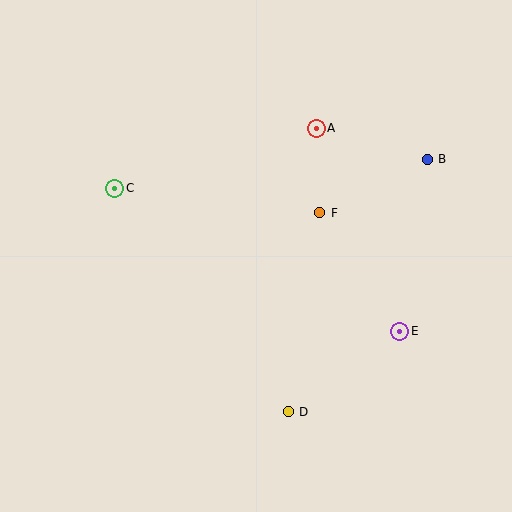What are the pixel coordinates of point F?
Point F is at (320, 213).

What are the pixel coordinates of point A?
Point A is at (316, 128).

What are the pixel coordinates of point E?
Point E is at (400, 331).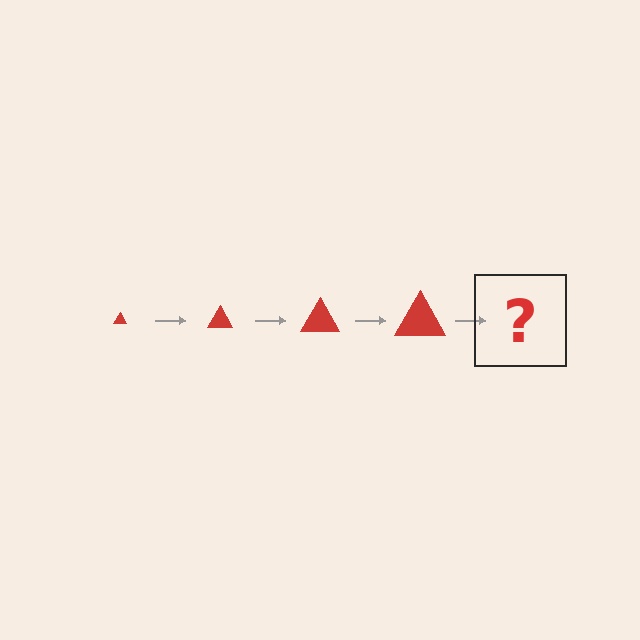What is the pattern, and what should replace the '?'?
The pattern is that the triangle gets progressively larger each step. The '?' should be a red triangle, larger than the previous one.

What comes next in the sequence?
The next element should be a red triangle, larger than the previous one.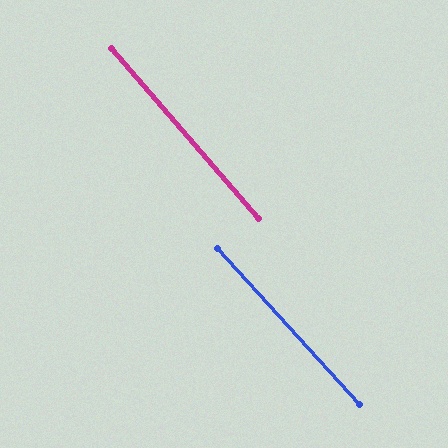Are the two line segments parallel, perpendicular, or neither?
Parallel — their directions differ by only 1.1°.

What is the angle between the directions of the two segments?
Approximately 1 degree.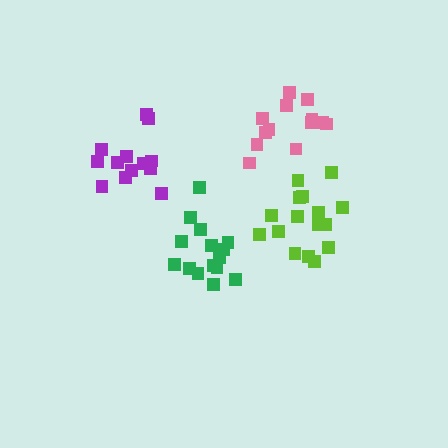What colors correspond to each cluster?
The clusters are colored: green, lime, purple, pink.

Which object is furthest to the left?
The purple cluster is leftmost.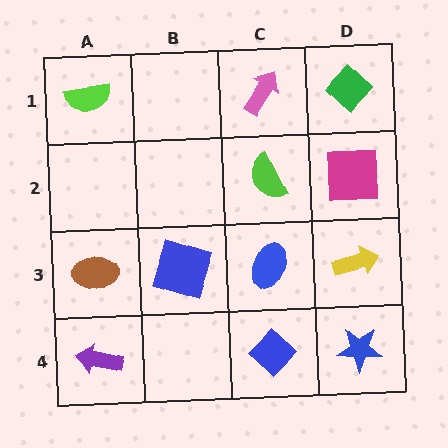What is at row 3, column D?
A yellow arrow.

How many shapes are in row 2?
2 shapes.